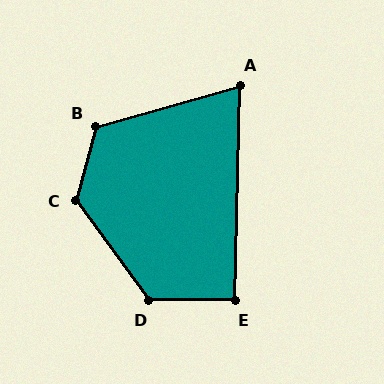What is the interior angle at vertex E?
Approximately 91 degrees (approximately right).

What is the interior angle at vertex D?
Approximately 126 degrees (obtuse).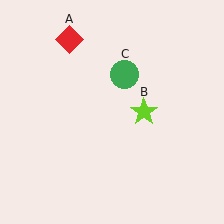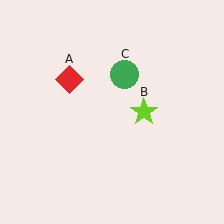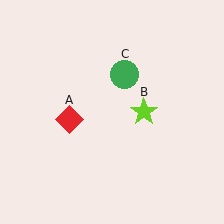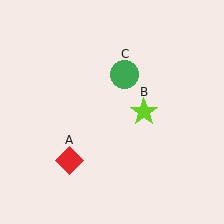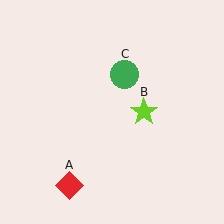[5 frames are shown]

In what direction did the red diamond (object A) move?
The red diamond (object A) moved down.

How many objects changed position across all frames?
1 object changed position: red diamond (object A).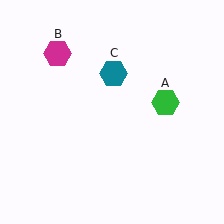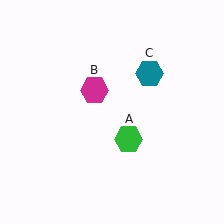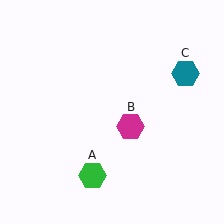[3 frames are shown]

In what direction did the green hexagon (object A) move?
The green hexagon (object A) moved down and to the left.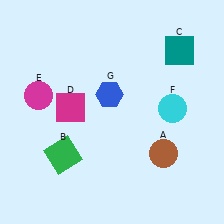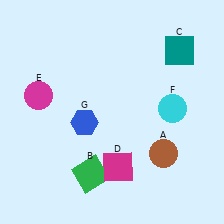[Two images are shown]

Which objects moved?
The objects that moved are: the green square (B), the magenta square (D), the blue hexagon (G).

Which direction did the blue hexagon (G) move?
The blue hexagon (G) moved down.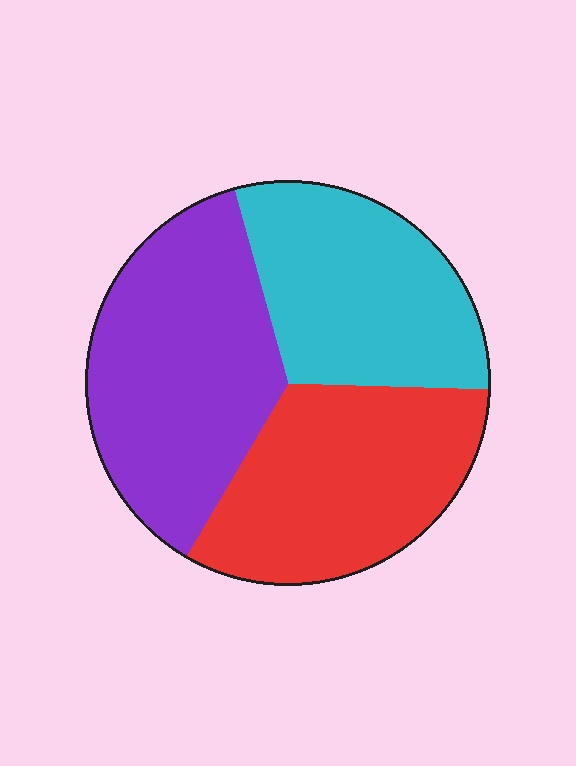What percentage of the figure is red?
Red covers 33% of the figure.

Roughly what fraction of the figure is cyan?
Cyan covers about 30% of the figure.